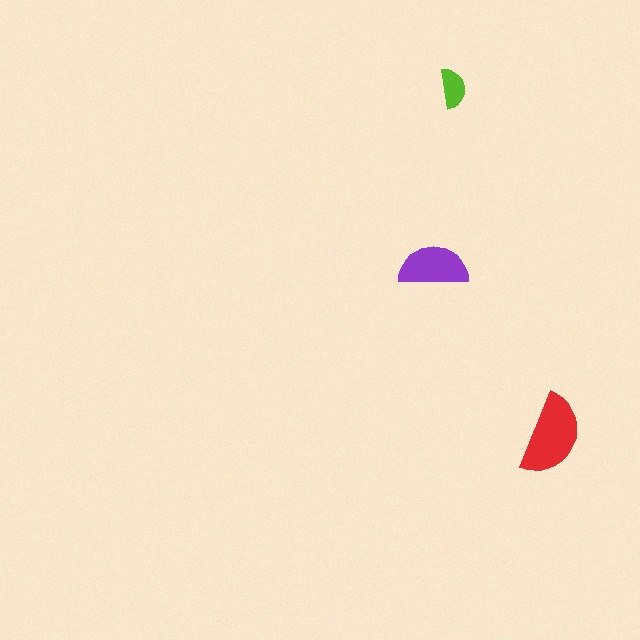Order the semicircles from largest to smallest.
the red one, the purple one, the lime one.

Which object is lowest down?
The red semicircle is bottommost.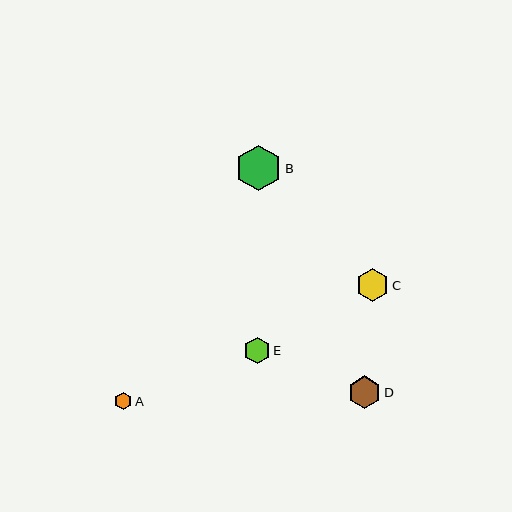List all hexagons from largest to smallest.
From largest to smallest: B, C, D, E, A.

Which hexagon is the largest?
Hexagon B is the largest with a size of approximately 46 pixels.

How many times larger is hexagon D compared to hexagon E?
Hexagon D is approximately 1.2 times the size of hexagon E.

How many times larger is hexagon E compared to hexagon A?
Hexagon E is approximately 1.5 times the size of hexagon A.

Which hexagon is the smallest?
Hexagon A is the smallest with a size of approximately 17 pixels.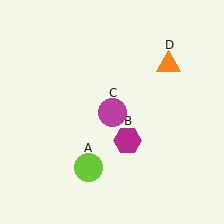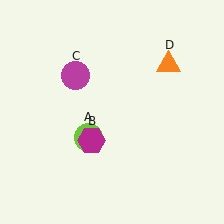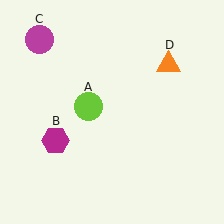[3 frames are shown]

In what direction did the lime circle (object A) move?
The lime circle (object A) moved up.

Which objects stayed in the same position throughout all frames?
Orange triangle (object D) remained stationary.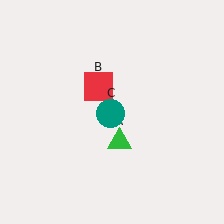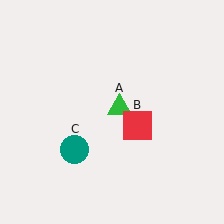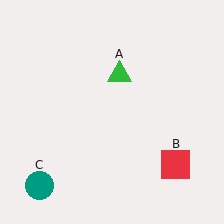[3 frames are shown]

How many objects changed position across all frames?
3 objects changed position: green triangle (object A), red square (object B), teal circle (object C).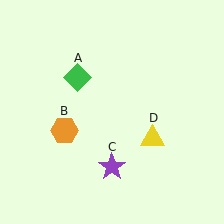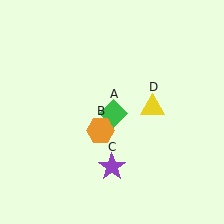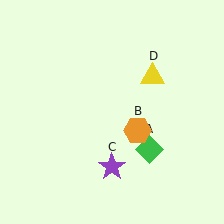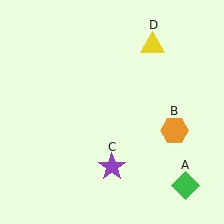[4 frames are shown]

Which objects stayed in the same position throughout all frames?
Purple star (object C) remained stationary.